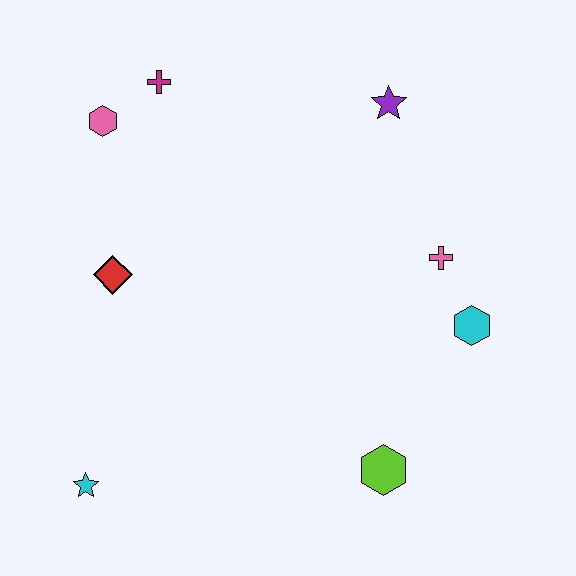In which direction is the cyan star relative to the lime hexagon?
The cyan star is to the left of the lime hexagon.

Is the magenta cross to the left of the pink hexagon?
No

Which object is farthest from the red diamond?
The cyan hexagon is farthest from the red diamond.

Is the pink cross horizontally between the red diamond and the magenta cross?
No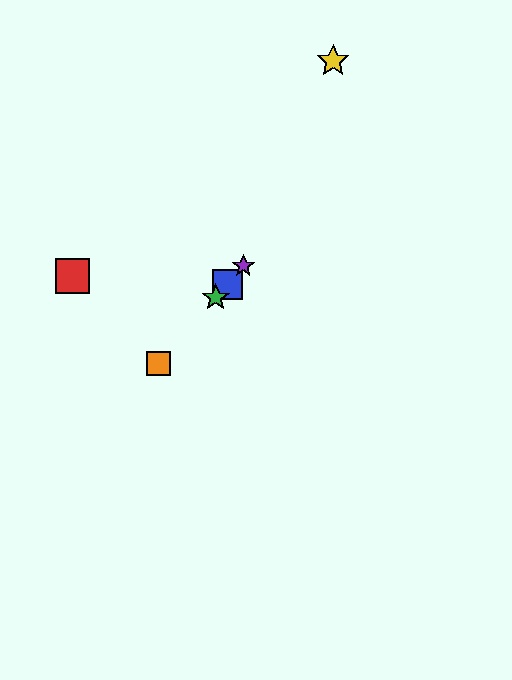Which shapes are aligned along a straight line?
The blue square, the green star, the purple star, the orange square are aligned along a straight line.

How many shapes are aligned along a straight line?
4 shapes (the blue square, the green star, the purple star, the orange square) are aligned along a straight line.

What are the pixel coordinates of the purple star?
The purple star is at (243, 266).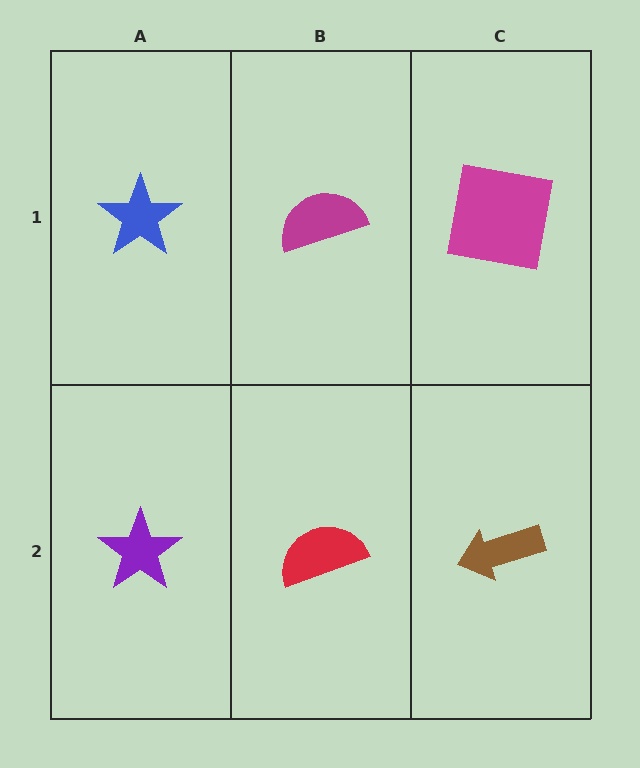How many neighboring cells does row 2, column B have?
3.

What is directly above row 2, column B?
A magenta semicircle.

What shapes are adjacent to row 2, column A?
A blue star (row 1, column A), a red semicircle (row 2, column B).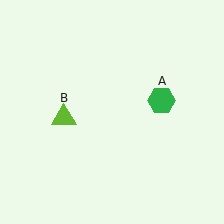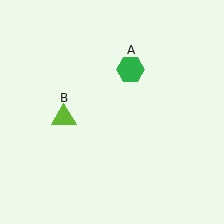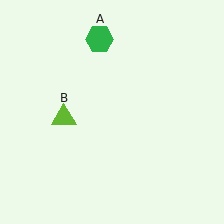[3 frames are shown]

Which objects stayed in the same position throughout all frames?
Lime triangle (object B) remained stationary.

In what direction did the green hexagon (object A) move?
The green hexagon (object A) moved up and to the left.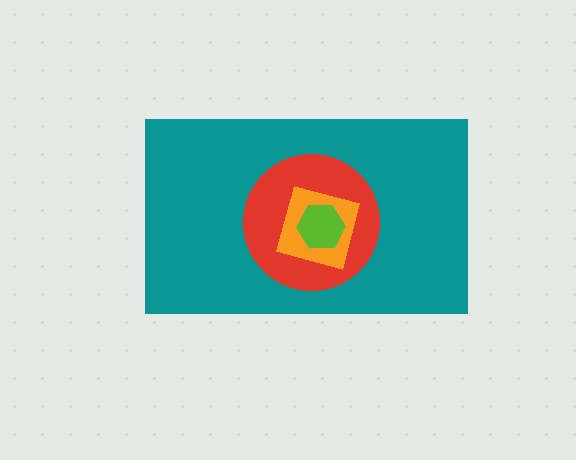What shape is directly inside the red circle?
The orange square.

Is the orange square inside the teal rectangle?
Yes.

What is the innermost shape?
The lime hexagon.